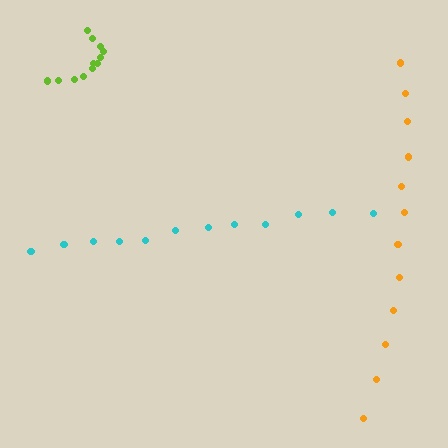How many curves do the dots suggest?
There are 3 distinct paths.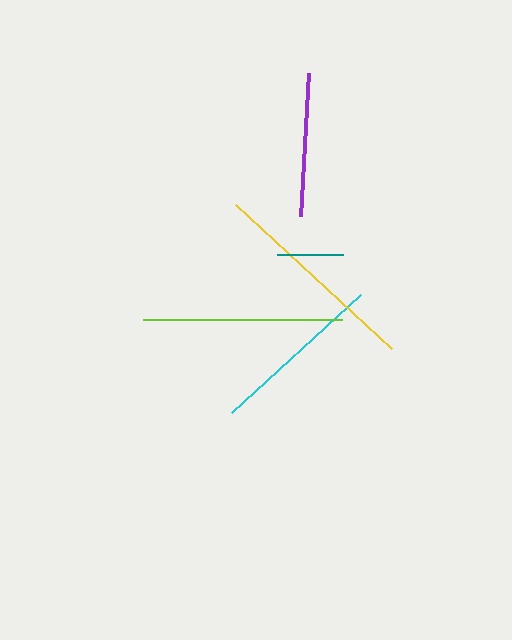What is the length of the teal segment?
The teal segment is approximately 66 pixels long.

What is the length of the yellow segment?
The yellow segment is approximately 212 pixels long.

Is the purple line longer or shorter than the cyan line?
The cyan line is longer than the purple line.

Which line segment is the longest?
The yellow line is the longest at approximately 212 pixels.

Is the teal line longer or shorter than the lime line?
The lime line is longer than the teal line.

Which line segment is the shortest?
The teal line is the shortest at approximately 66 pixels.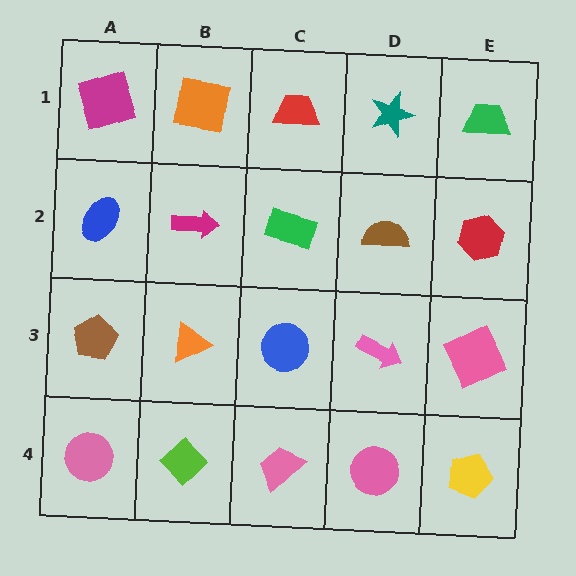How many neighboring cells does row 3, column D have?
4.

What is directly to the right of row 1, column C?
A teal star.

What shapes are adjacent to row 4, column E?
A pink square (row 3, column E), a pink circle (row 4, column D).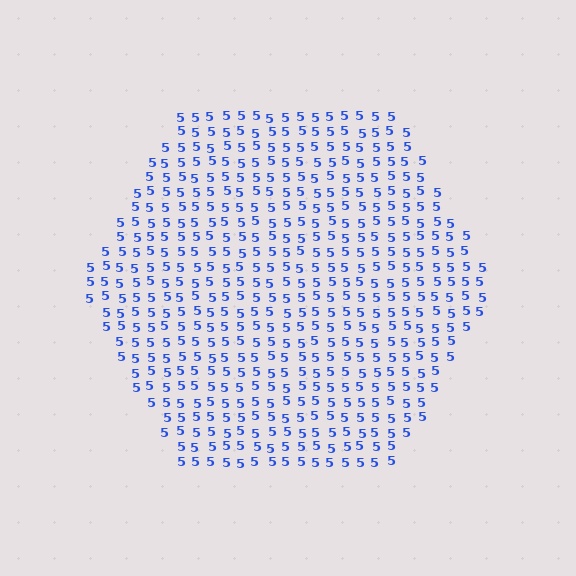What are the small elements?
The small elements are digit 5's.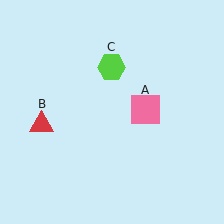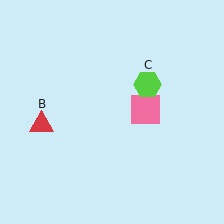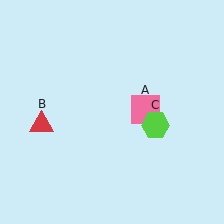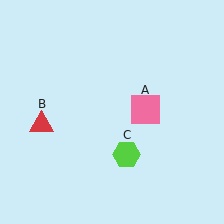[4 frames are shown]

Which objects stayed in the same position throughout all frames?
Pink square (object A) and red triangle (object B) remained stationary.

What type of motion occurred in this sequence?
The lime hexagon (object C) rotated clockwise around the center of the scene.